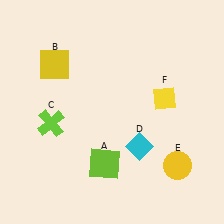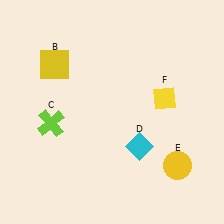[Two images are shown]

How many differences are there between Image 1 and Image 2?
There is 1 difference between the two images.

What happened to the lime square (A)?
The lime square (A) was removed in Image 2. It was in the bottom-left area of Image 1.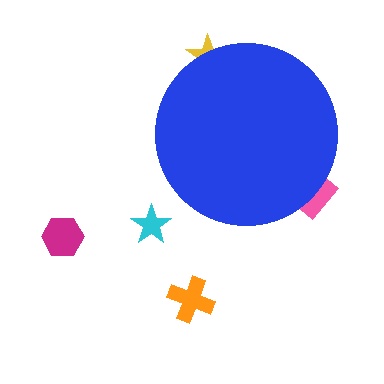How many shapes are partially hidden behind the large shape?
2 shapes are partially hidden.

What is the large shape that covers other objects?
A blue circle.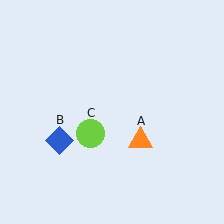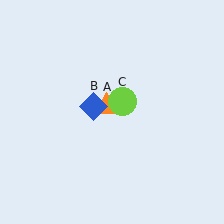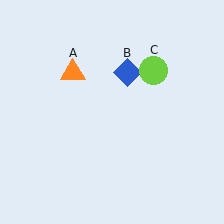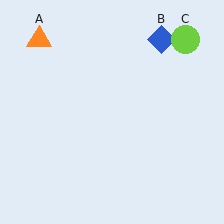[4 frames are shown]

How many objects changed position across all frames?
3 objects changed position: orange triangle (object A), blue diamond (object B), lime circle (object C).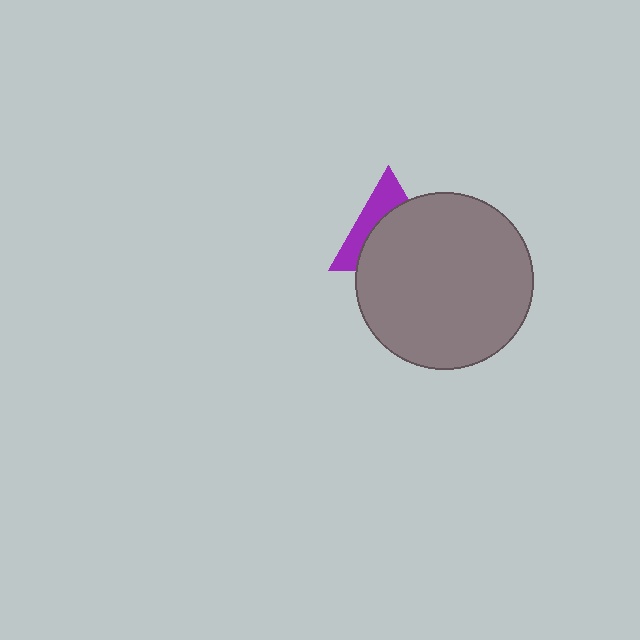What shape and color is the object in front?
The object in front is a gray circle.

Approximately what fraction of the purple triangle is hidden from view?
Roughly 63% of the purple triangle is hidden behind the gray circle.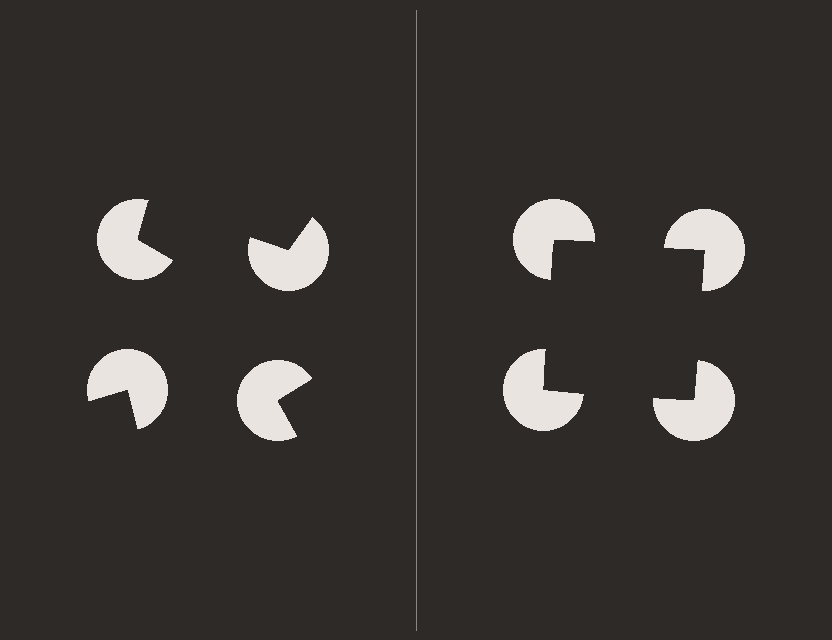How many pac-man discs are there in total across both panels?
8 — 4 on each side.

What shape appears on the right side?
An illusory square.